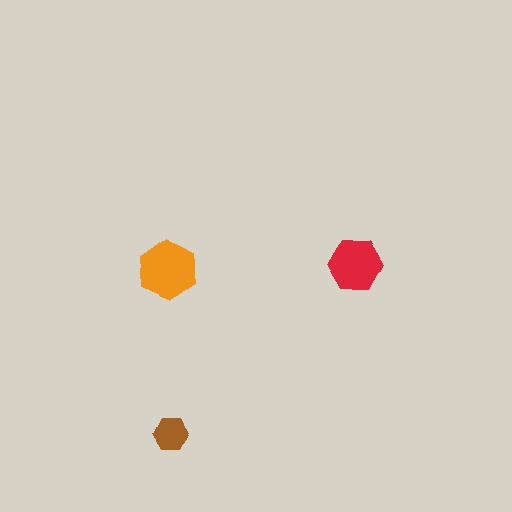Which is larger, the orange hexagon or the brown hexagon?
The orange one.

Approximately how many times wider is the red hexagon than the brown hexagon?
About 1.5 times wider.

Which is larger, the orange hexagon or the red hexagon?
The orange one.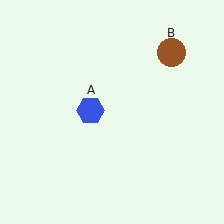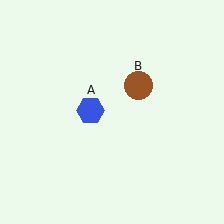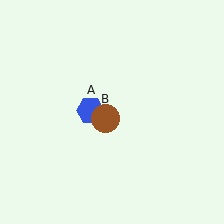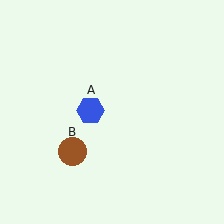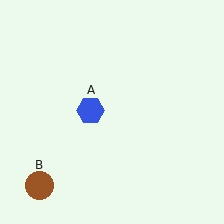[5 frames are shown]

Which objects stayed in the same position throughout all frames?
Blue hexagon (object A) remained stationary.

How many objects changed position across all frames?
1 object changed position: brown circle (object B).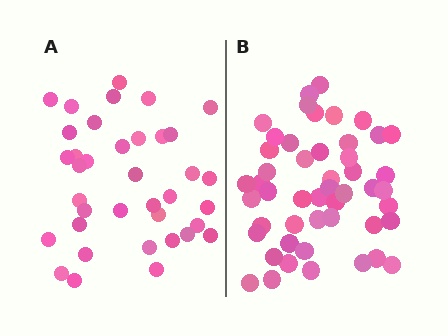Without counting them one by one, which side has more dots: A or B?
Region B (the right region) has more dots.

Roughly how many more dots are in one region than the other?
Region B has roughly 12 or so more dots than region A.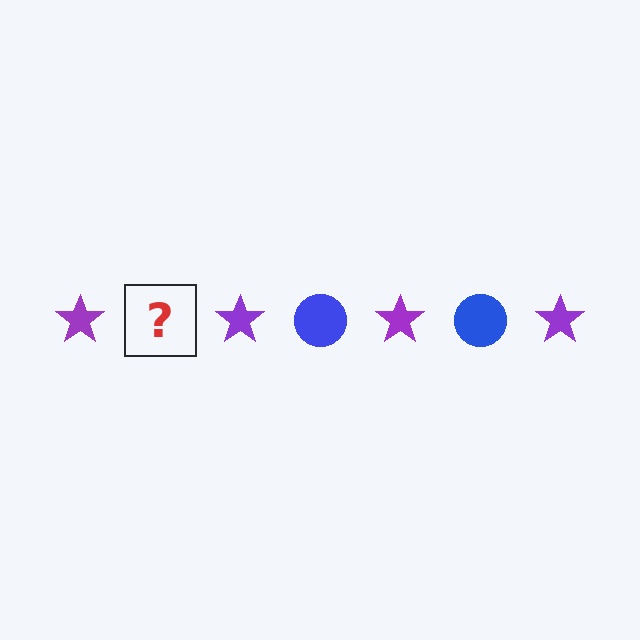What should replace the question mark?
The question mark should be replaced with a blue circle.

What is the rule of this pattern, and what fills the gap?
The rule is that the pattern alternates between purple star and blue circle. The gap should be filled with a blue circle.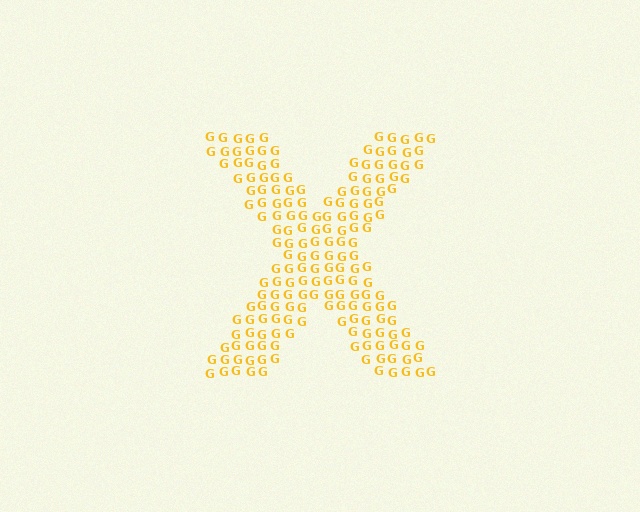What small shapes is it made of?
It is made of small letter G's.